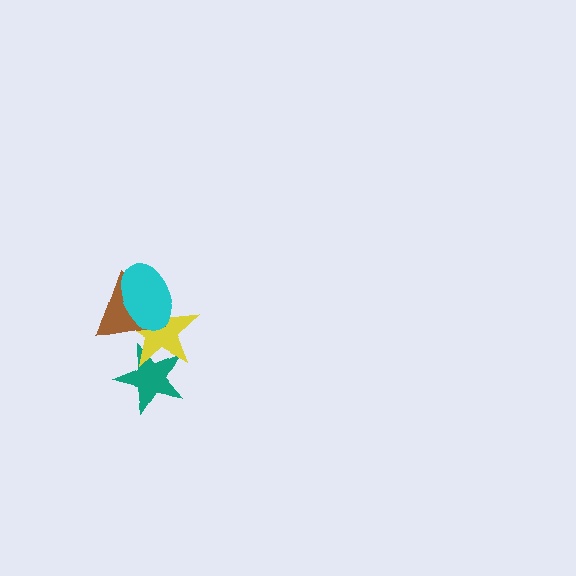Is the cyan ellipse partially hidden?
No, no other shape covers it.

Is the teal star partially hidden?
Yes, it is partially covered by another shape.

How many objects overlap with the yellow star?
3 objects overlap with the yellow star.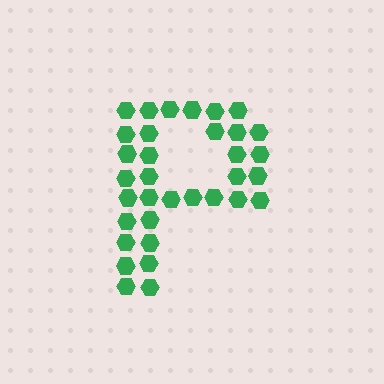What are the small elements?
The small elements are hexagons.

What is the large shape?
The large shape is the letter P.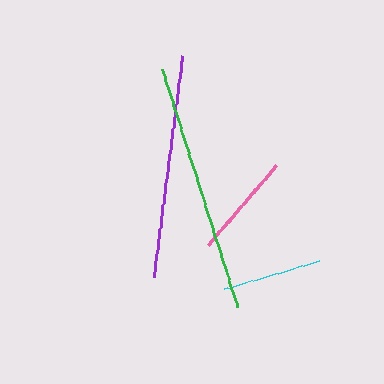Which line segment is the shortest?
The cyan line is the shortest at approximately 100 pixels.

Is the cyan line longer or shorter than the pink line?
The pink line is longer than the cyan line.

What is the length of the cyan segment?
The cyan segment is approximately 100 pixels long.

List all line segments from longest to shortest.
From longest to shortest: green, purple, pink, cyan.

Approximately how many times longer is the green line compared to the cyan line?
The green line is approximately 2.5 times the length of the cyan line.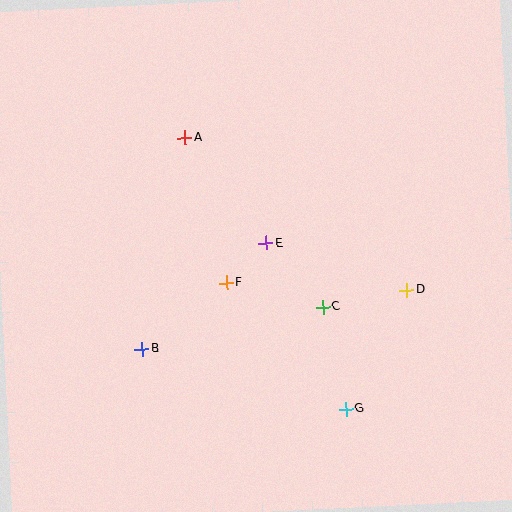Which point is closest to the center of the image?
Point E at (266, 243) is closest to the center.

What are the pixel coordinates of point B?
Point B is at (142, 349).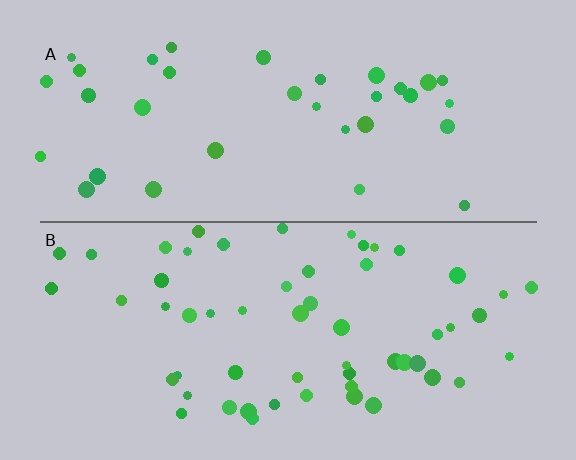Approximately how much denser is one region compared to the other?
Approximately 1.7× — region B over region A.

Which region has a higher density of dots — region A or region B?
B (the bottom).